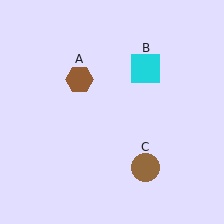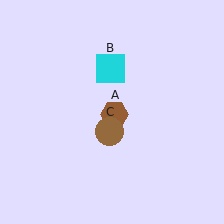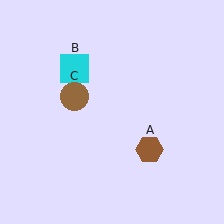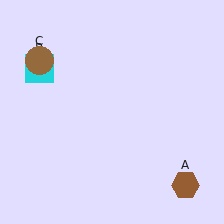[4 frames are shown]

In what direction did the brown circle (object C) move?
The brown circle (object C) moved up and to the left.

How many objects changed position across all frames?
3 objects changed position: brown hexagon (object A), cyan square (object B), brown circle (object C).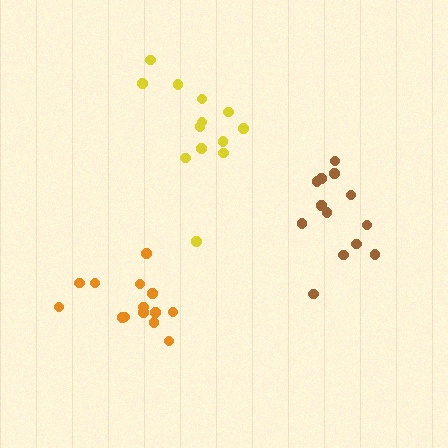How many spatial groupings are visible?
There are 3 spatial groupings.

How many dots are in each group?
Group 1: 13 dots, Group 2: 14 dots, Group 3: 13 dots (40 total).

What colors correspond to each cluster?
The clusters are colored: yellow, orange, brown.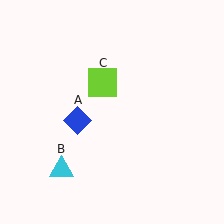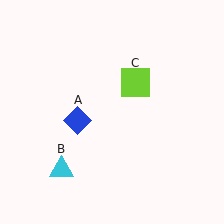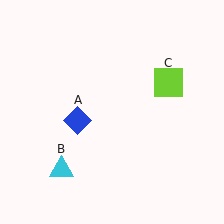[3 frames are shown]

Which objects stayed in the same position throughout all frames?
Blue diamond (object A) and cyan triangle (object B) remained stationary.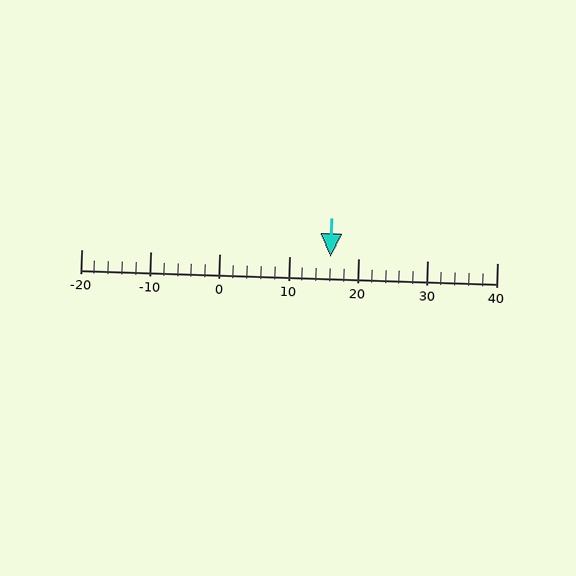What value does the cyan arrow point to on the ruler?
The cyan arrow points to approximately 16.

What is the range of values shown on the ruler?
The ruler shows values from -20 to 40.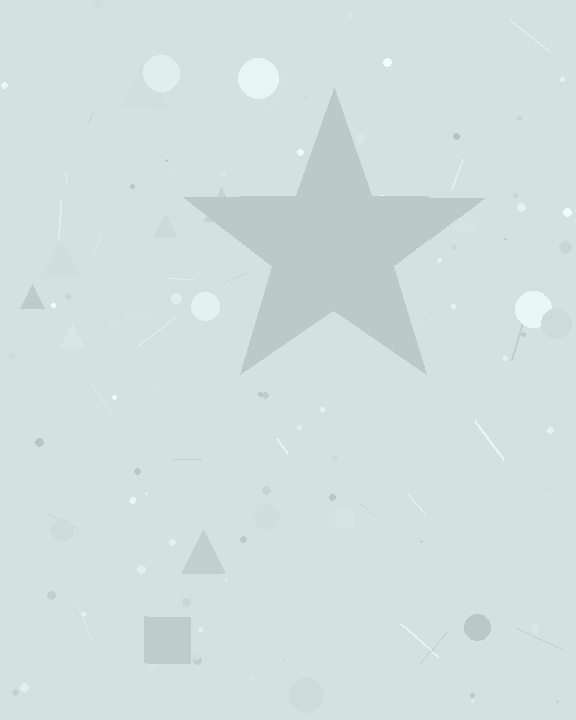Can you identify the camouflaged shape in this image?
The camouflaged shape is a star.